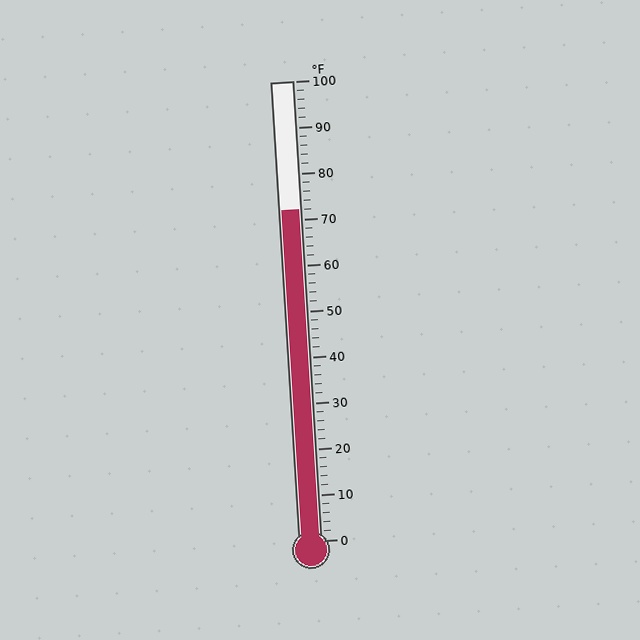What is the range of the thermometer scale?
The thermometer scale ranges from 0°F to 100°F.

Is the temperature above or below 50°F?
The temperature is above 50°F.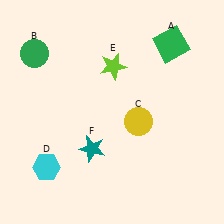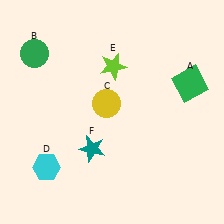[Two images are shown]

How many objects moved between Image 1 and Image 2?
2 objects moved between the two images.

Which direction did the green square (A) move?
The green square (A) moved down.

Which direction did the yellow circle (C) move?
The yellow circle (C) moved left.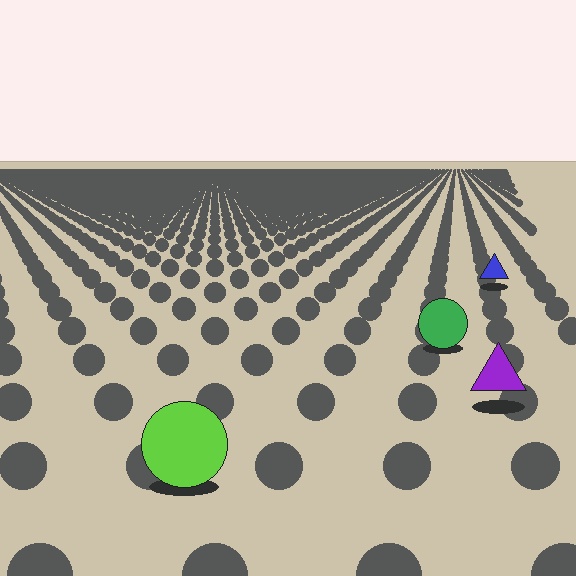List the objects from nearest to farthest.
From nearest to farthest: the lime circle, the purple triangle, the green circle, the blue triangle.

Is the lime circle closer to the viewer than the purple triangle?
Yes. The lime circle is closer — you can tell from the texture gradient: the ground texture is coarser near it.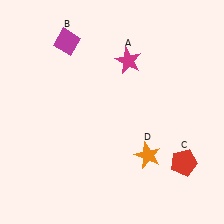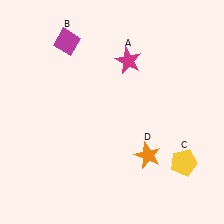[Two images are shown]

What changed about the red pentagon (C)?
In Image 1, C is red. In Image 2, it changed to yellow.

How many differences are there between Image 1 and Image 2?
There is 1 difference between the two images.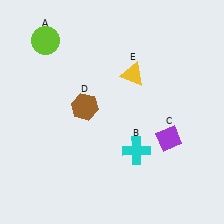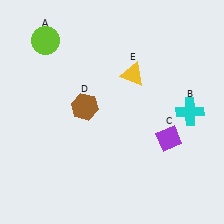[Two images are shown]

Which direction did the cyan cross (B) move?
The cyan cross (B) moved right.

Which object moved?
The cyan cross (B) moved right.